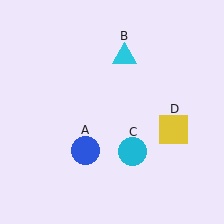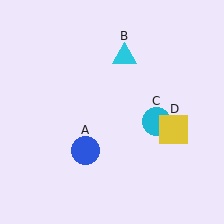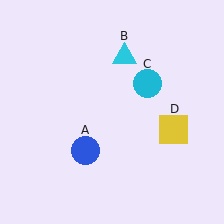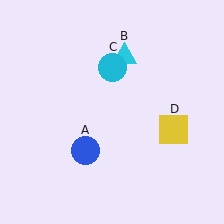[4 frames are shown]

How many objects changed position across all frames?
1 object changed position: cyan circle (object C).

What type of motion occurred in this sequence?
The cyan circle (object C) rotated counterclockwise around the center of the scene.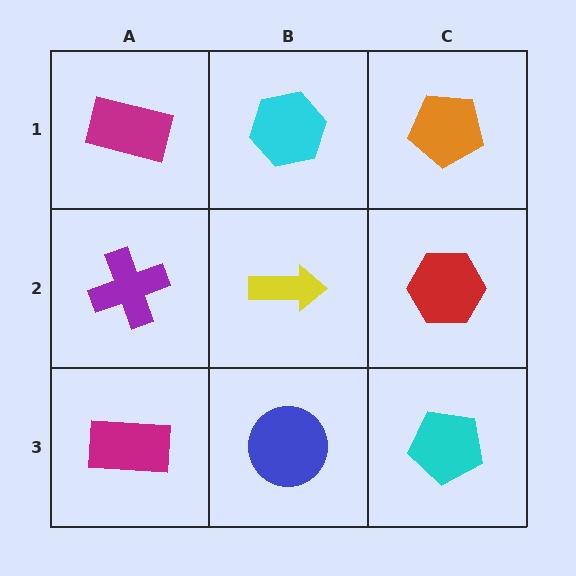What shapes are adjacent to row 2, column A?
A magenta rectangle (row 1, column A), a magenta rectangle (row 3, column A), a yellow arrow (row 2, column B).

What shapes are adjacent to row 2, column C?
An orange pentagon (row 1, column C), a cyan pentagon (row 3, column C), a yellow arrow (row 2, column B).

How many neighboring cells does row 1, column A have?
2.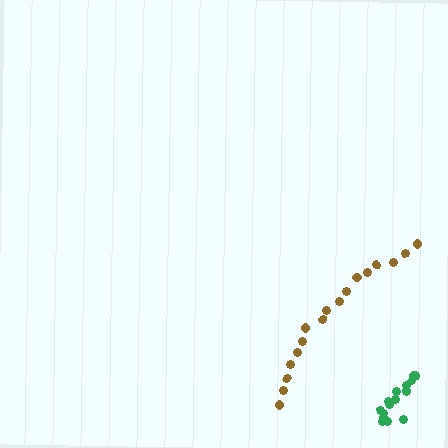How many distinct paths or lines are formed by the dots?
There are 2 distinct paths.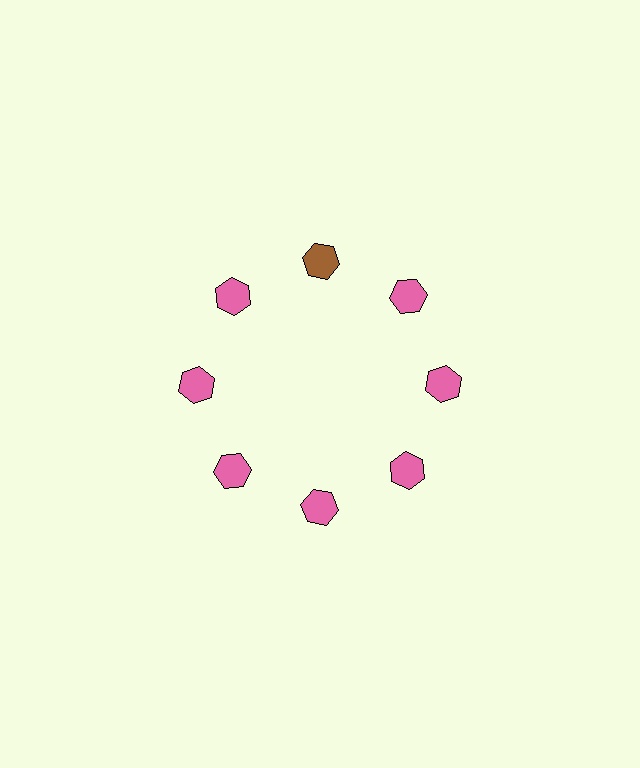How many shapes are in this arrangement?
There are 8 shapes arranged in a ring pattern.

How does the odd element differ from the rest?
It has a different color: brown instead of pink.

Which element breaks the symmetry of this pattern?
The brown hexagon at roughly the 12 o'clock position breaks the symmetry. All other shapes are pink hexagons.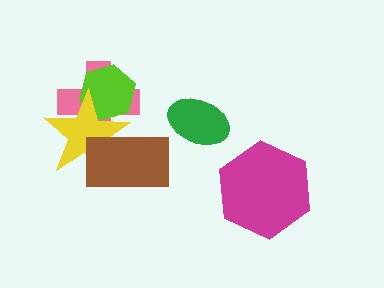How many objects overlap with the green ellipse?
0 objects overlap with the green ellipse.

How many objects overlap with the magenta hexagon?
0 objects overlap with the magenta hexagon.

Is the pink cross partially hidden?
Yes, it is partially covered by another shape.